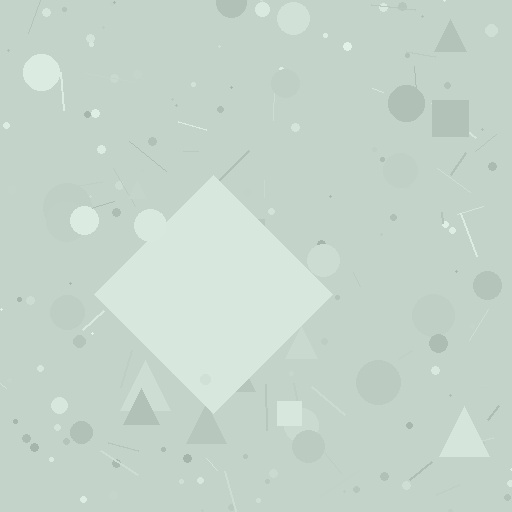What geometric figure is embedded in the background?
A diamond is embedded in the background.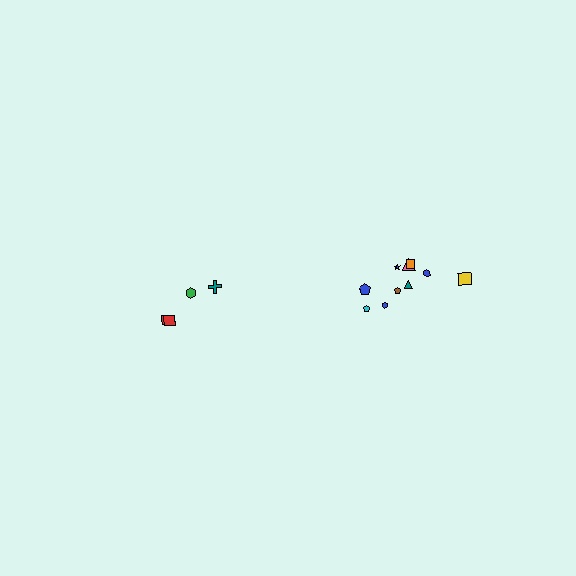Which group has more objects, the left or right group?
The right group.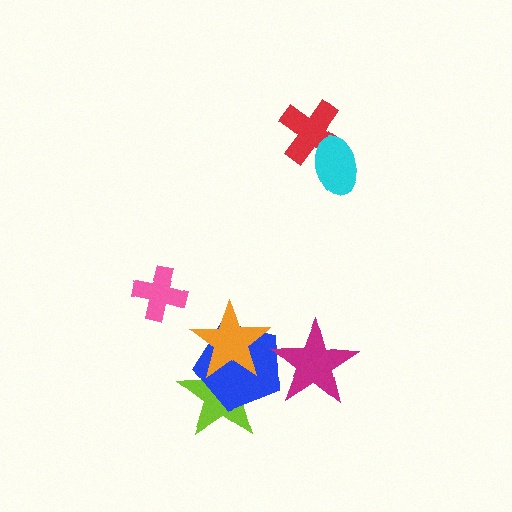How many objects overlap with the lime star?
2 objects overlap with the lime star.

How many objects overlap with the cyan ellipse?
1 object overlaps with the cyan ellipse.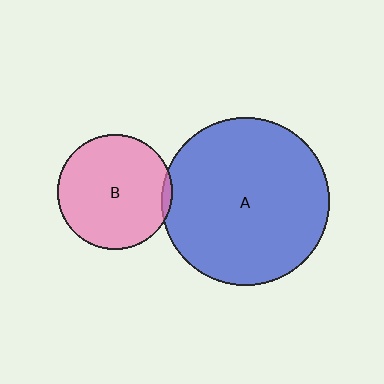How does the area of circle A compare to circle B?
Approximately 2.1 times.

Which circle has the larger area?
Circle A (blue).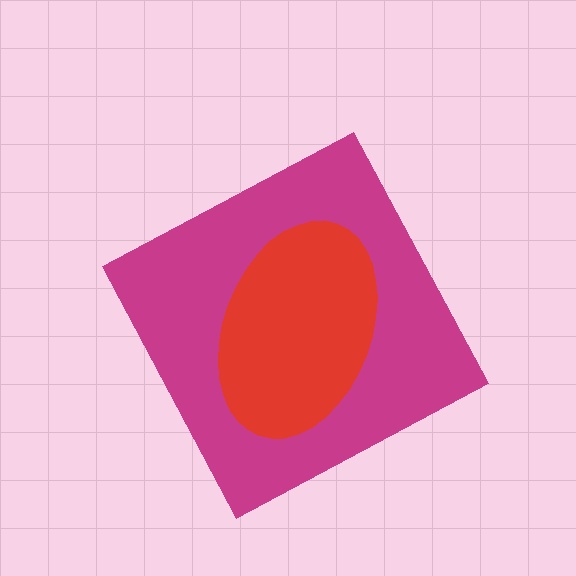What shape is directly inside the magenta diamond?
The red ellipse.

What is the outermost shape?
The magenta diamond.